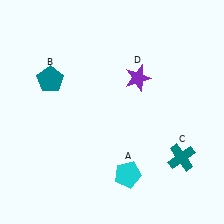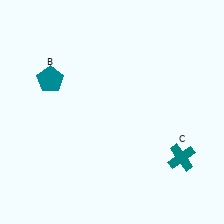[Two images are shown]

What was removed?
The purple star (D), the cyan pentagon (A) were removed in Image 2.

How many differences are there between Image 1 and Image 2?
There are 2 differences between the two images.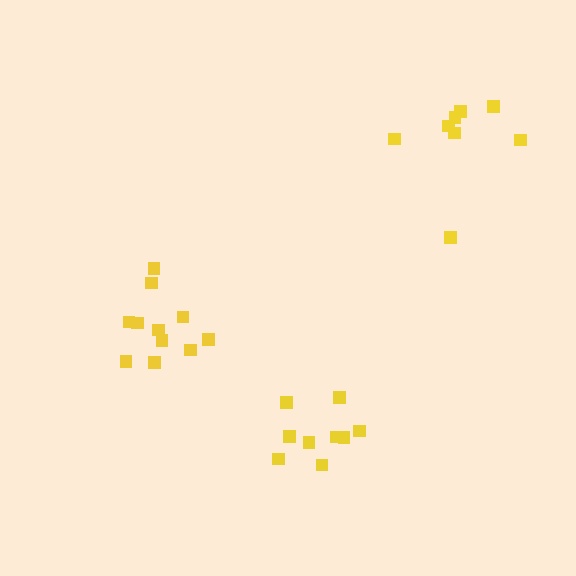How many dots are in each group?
Group 1: 11 dots, Group 2: 9 dots, Group 3: 8 dots (28 total).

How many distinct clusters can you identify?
There are 3 distinct clusters.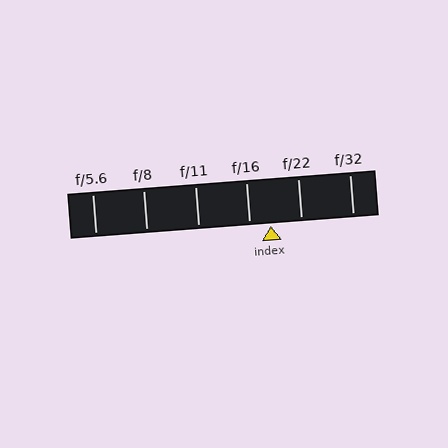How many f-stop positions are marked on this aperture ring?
There are 6 f-stop positions marked.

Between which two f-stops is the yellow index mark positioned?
The index mark is between f/16 and f/22.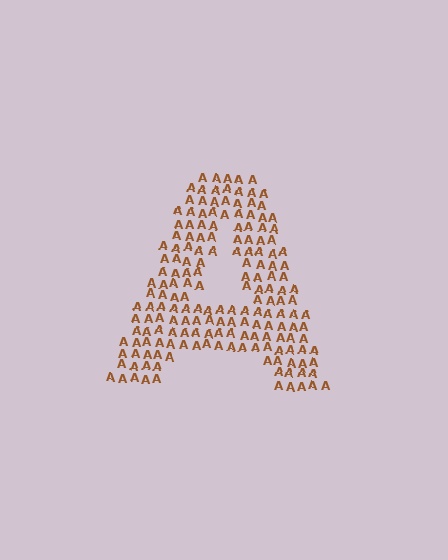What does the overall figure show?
The overall figure shows the letter A.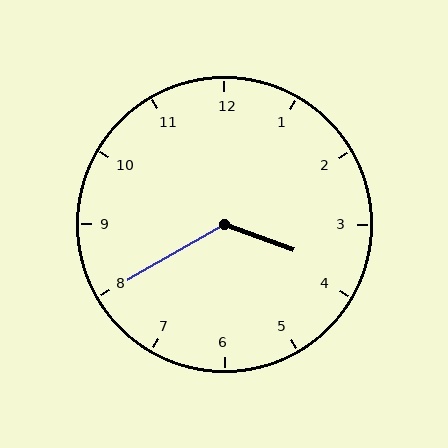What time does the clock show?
3:40.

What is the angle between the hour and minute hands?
Approximately 130 degrees.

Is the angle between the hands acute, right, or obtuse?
It is obtuse.